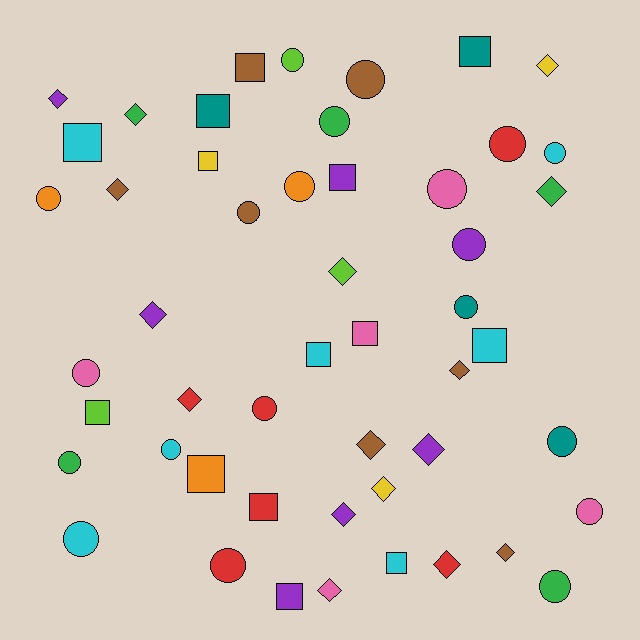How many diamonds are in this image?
There are 16 diamonds.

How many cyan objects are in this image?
There are 7 cyan objects.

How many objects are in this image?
There are 50 objects.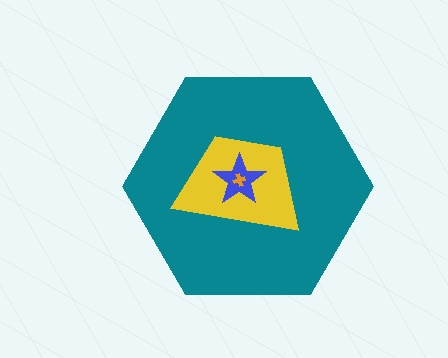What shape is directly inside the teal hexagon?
The yellow trapezoid.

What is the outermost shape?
The teal hexagon.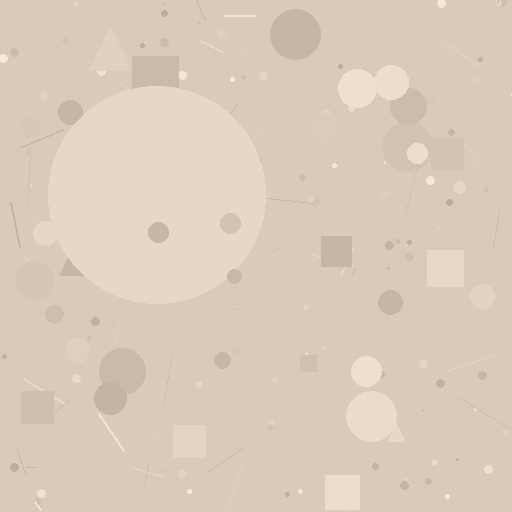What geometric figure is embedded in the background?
A circle is embedded in the background.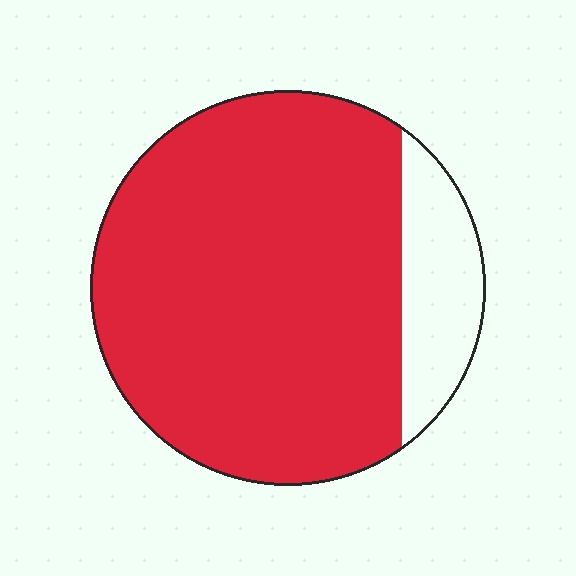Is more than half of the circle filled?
Yes.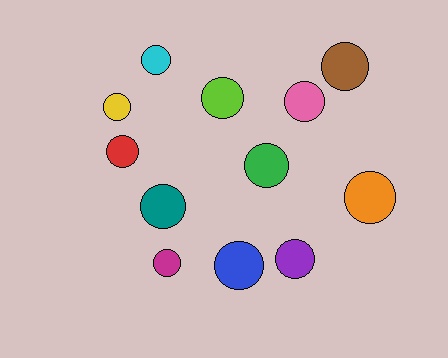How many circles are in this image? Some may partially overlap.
There are 12 circles.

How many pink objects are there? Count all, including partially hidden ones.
There is 1 pink object.